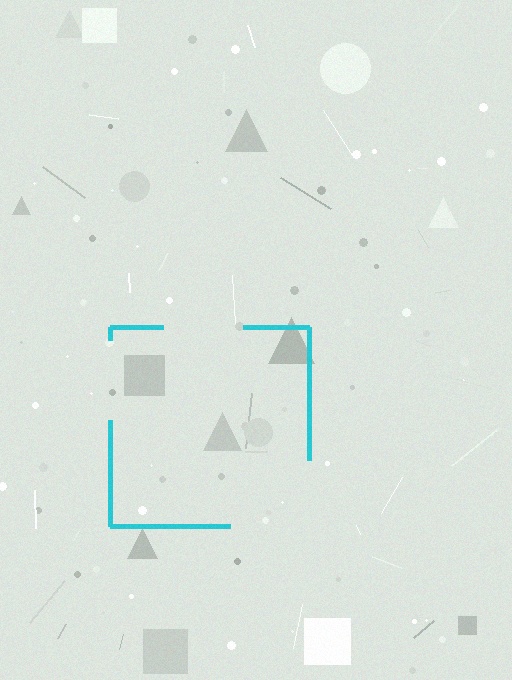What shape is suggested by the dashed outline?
The dashed outline suggests a square.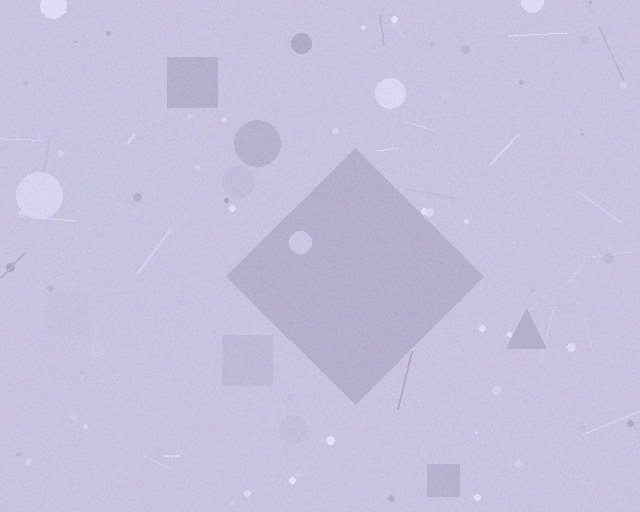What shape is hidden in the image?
A diamond is hidden in the image.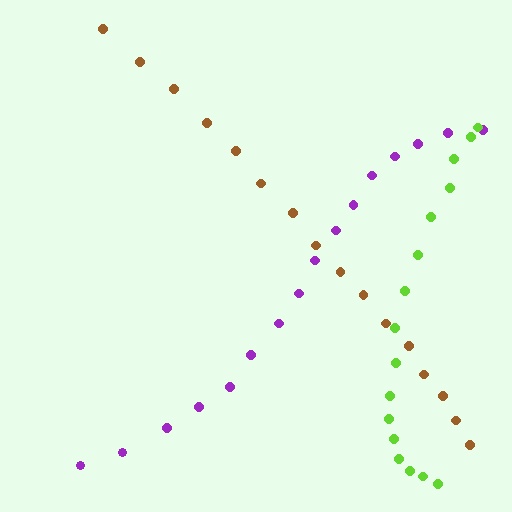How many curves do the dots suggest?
There are 3 distinct paths.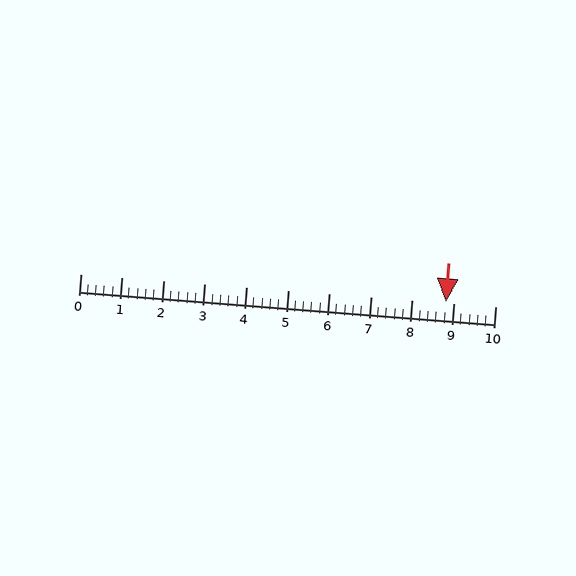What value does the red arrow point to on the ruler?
The red arrow points to approximately 8.8.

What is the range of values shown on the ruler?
The ruler shows values from 0 to 10.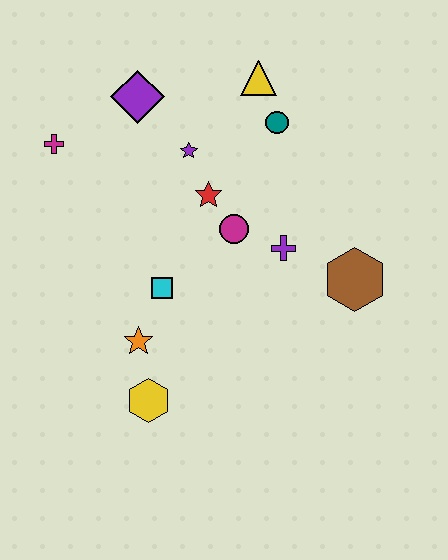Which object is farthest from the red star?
The yellow hexagon is farthest from the red star.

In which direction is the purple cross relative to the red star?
The purple cross is to the right of the red star.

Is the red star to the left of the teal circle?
Yes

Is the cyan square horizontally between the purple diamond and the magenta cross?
No